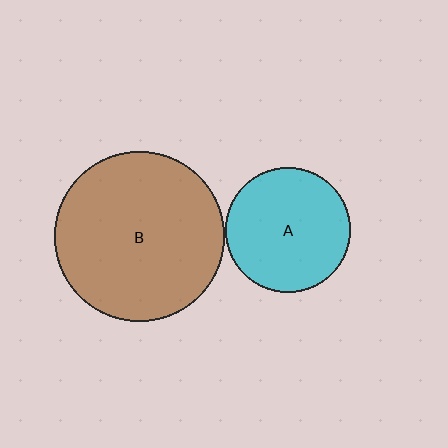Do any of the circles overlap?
No, none of the circles overlap.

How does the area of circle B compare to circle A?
Approximately 1.8 times.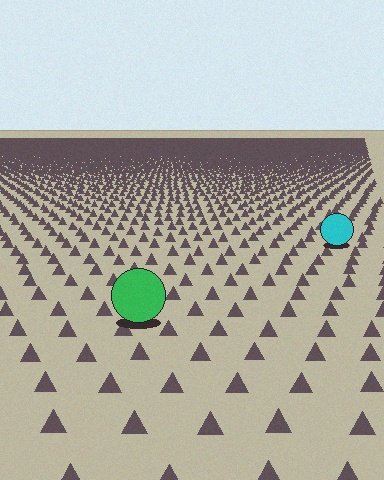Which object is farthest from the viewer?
The cyan circle is farthest from the viewer. It appears smaller and the ground texture around it is denser.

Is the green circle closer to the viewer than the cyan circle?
Yes. The green circle is closer — you can tell from the texture gradient: the ground texture is coarser near it.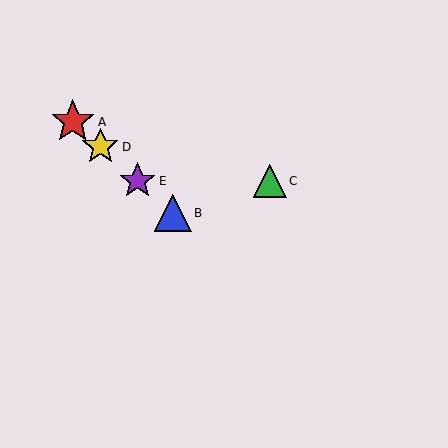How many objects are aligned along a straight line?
4 objects (A, B, D, E) are aligned along a straight line.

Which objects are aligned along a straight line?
Objects A, B, D, E are aligned along a straight line.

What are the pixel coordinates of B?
Object B is at (173, 213).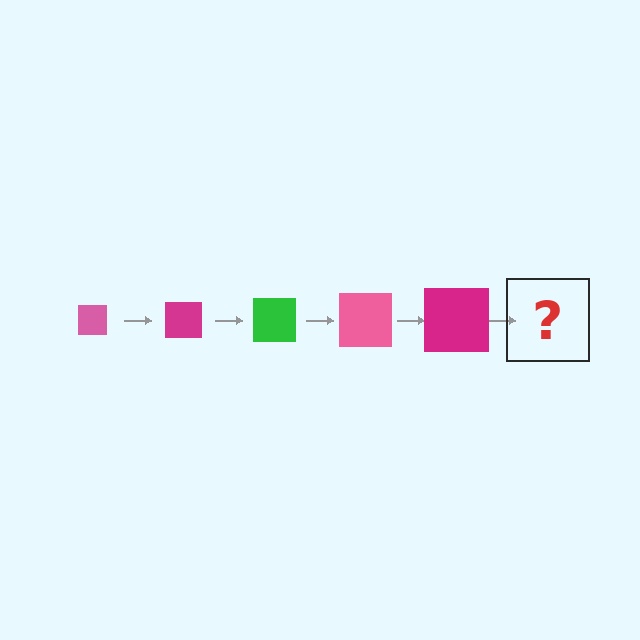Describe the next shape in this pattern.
It should be a green square, larger than the previous one.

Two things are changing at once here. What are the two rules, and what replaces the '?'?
The two rules are that the square grows larger each step and the color cycles through pink, magenta, and green. The '?' should be a green square, larger than the previous one.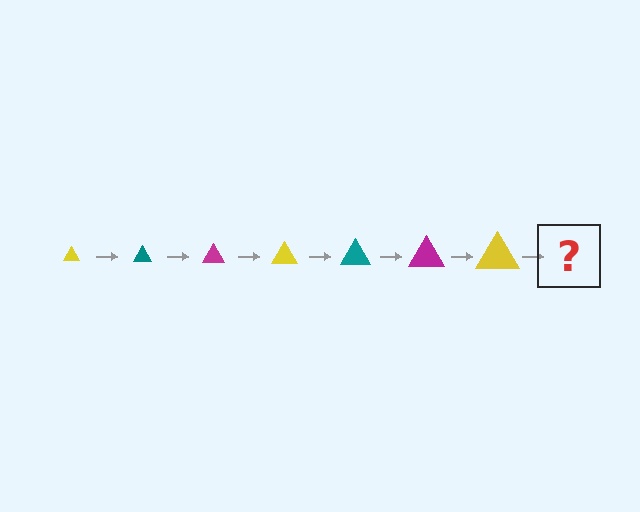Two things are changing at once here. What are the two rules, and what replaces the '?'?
The two rules are that the triangle grows larger each step and the color cycles through yellow, teal, and magenta. The '?' should be a teal triangle, larger than the previous one.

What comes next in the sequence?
The next element should be a teal triangle, larger than the previous one.